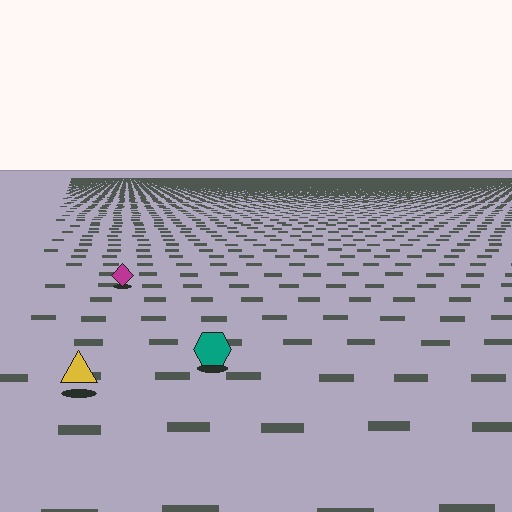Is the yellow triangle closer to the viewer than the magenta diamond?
Yes. The yellow triangle is closer — you can tell from the texture gradient: the ground texture is coarser near it.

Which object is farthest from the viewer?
The magenta diamond is farthest from the viewer. It appears smaller and the ground texture around it is denser.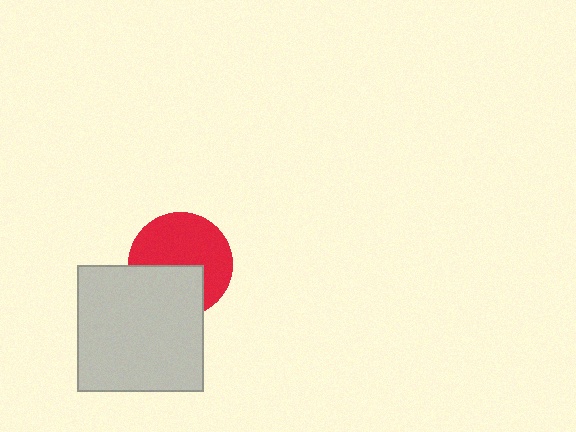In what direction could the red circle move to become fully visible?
The red circle could move up. That would shift it out from behind the light gray square entirely.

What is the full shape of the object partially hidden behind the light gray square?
The partially hidden object is a red circle.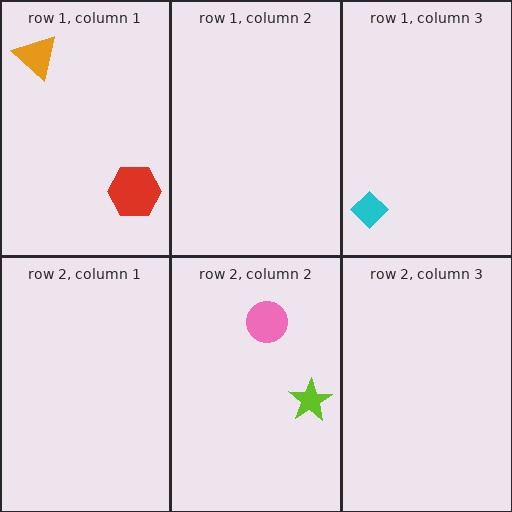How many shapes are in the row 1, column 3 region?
1.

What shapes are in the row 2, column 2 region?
The pink circle, the lime star.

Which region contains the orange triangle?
The row 1, column 1 region.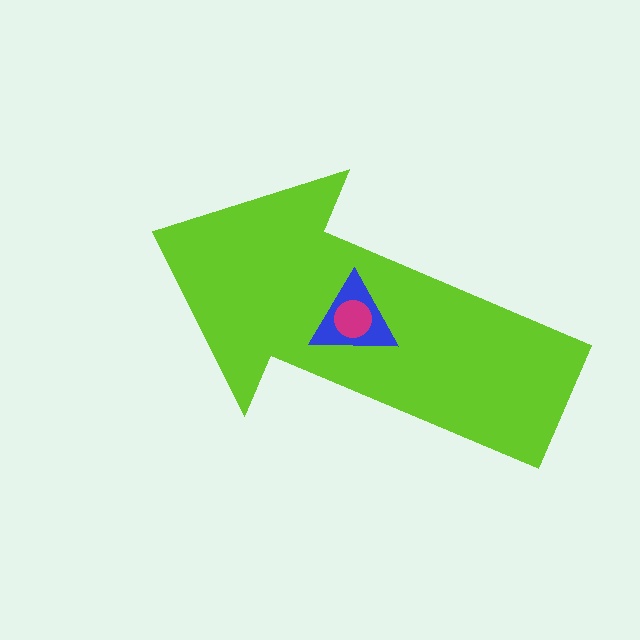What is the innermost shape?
The magenta circle.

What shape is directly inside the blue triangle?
The magenta circle.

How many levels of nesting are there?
3.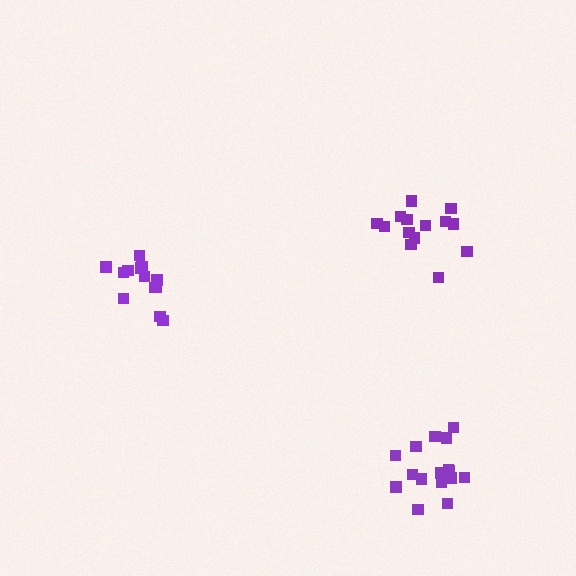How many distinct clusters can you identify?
There are 3 distinct clusters.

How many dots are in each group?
Group 1: 13 dots, Group 2: 16 dots, Group 3: 15 dots (44 total).